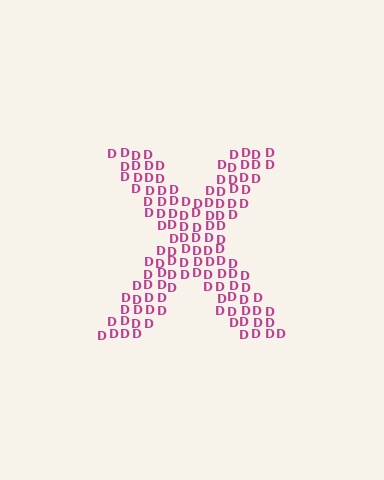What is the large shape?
The large shape is the letter X.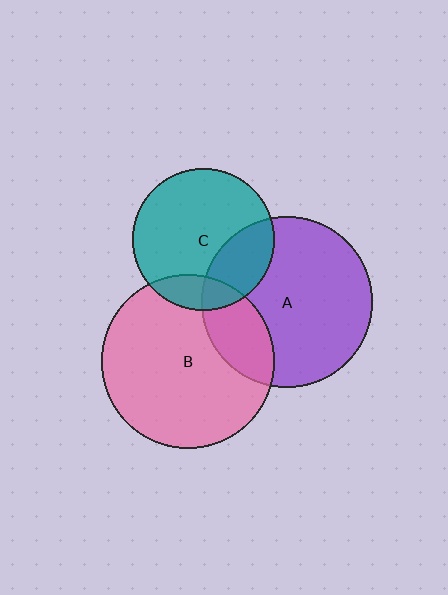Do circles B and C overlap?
Yes.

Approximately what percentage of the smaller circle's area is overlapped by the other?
Approximately 15%.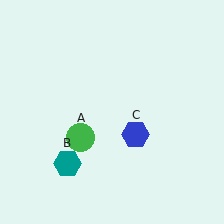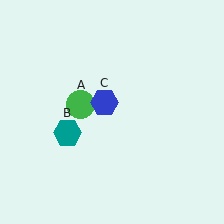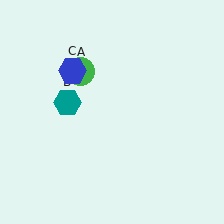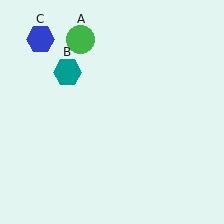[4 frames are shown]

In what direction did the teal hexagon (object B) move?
The teal hexagon (object B) moved up.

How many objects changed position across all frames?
3 objects changed position: green circle (object A), teal hexagon (object B), blue hexagon (object C).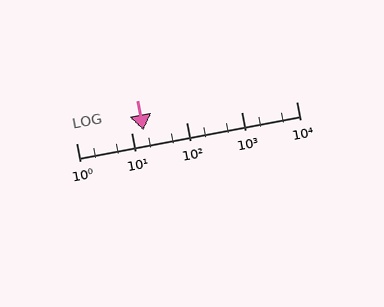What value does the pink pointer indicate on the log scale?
The pointer indicates approximately 17.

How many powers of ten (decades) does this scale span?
The scale spans 4 decades, from 1 to 10000.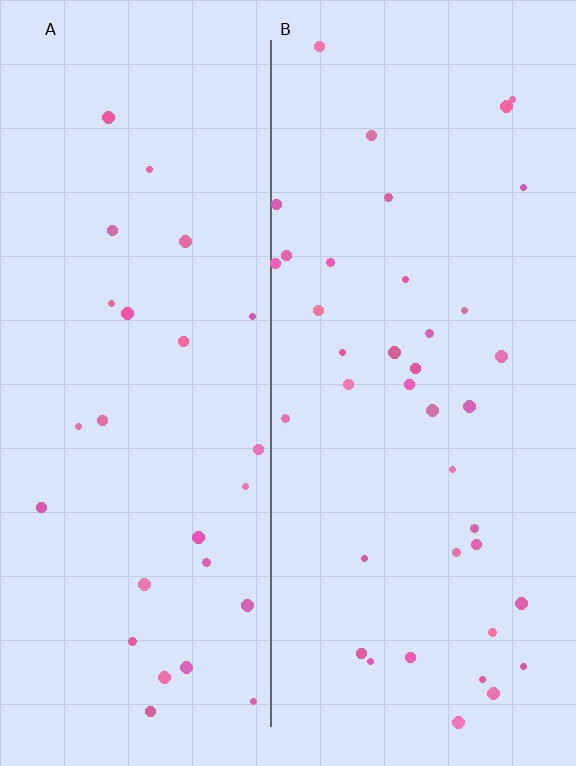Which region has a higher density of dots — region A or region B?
B (the right).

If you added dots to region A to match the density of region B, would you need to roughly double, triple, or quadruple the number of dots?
Approximately double.